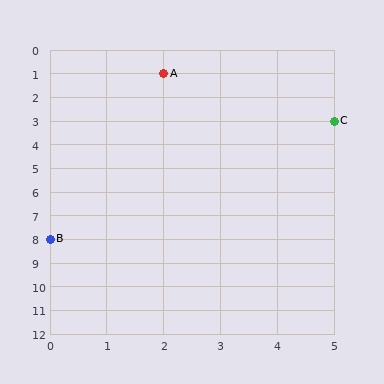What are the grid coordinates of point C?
Point C is at grid coordinates (5, 3).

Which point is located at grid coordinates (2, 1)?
Point A is at (2, 1).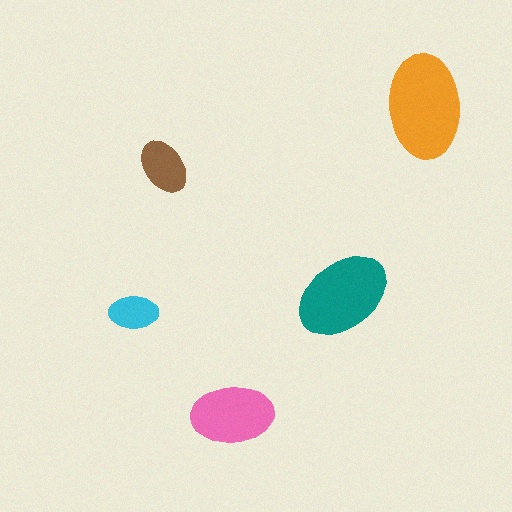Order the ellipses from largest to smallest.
the orange one, the teal one, the pink one, the brown one, the cyan one.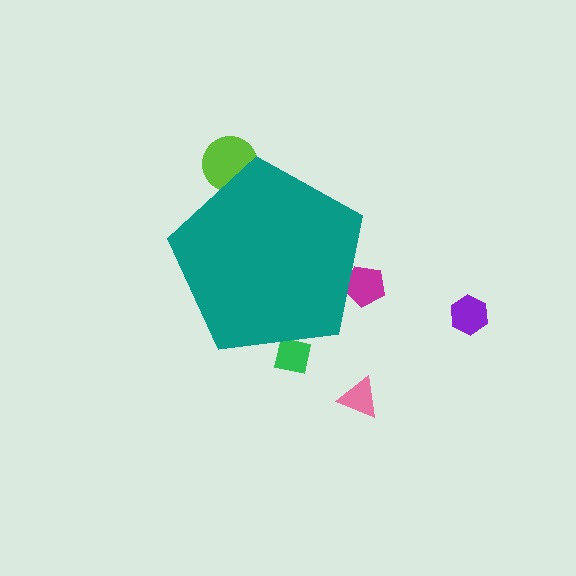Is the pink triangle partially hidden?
No, the pink triangle is fully visible.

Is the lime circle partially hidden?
Yes, the lime circle is partially hidden behind the teal pentagon.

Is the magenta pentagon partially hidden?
Yes, the magenta pentagon is partially hidden behind the teal pentagon.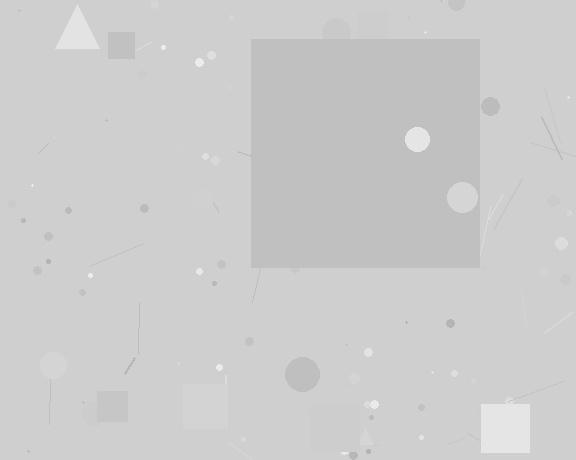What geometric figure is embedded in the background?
A square is embedded in the background.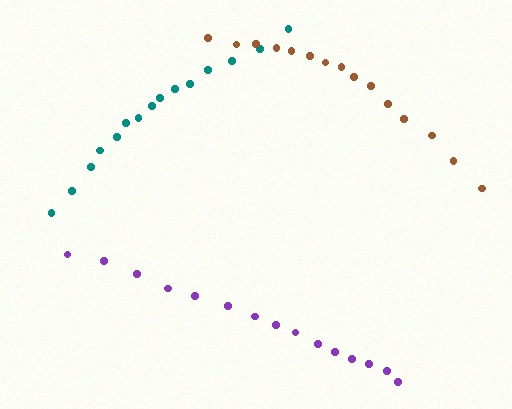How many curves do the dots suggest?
There are 3 distinct paths.